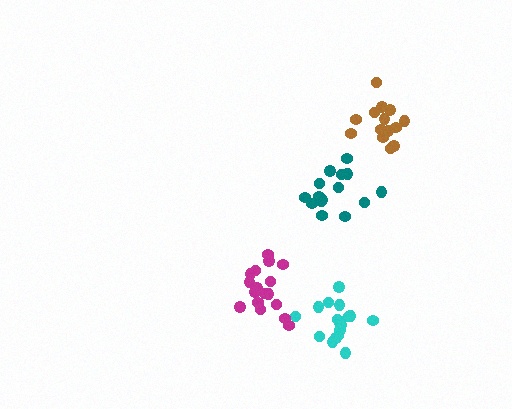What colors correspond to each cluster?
The clusters are colored: teal, cyan, brown, magenta.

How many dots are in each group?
Group 1: 15 dots, Group 2: 18 dots, Group 3: 14 dots, Group 4: 17 dots (64 total).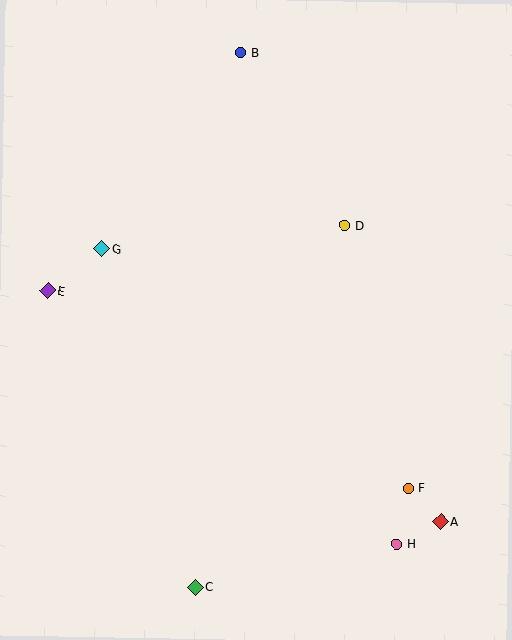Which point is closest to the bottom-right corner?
Point A is closest to the bottom-right corner.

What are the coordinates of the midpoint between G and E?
The midpoint between G and E is at (75, 270).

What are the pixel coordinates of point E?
Point E is at (48, 291).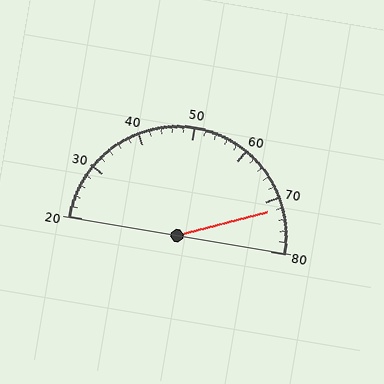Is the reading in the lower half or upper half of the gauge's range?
The reading is in the upper half of the range (20 to 80).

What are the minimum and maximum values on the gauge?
The gauge ranges from 20 to 80.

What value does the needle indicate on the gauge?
The needle indicates approximately 72.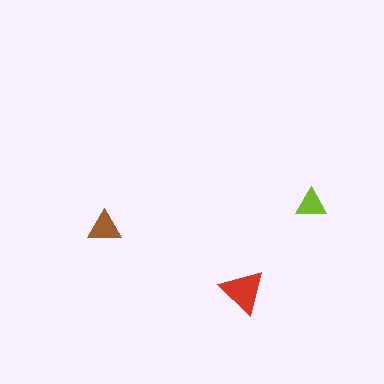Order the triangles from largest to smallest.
the red one, the brown one, the lime one.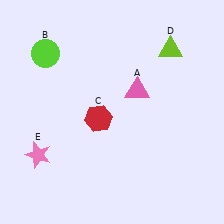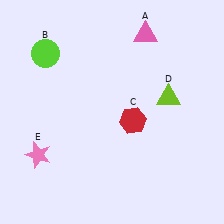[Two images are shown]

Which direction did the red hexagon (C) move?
The red hexagon (C) moved right.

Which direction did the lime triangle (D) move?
The lime triangle (D) moved down.